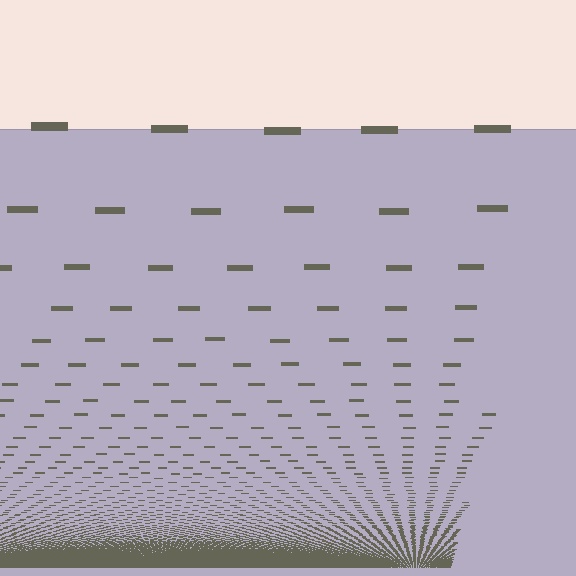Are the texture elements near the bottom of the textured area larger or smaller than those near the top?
Smaller. The gradient is inverted — elements near the bottom are smaller and denser.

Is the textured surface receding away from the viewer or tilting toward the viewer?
The surface appears to tilt toward the viewer. Texture elements get larger and sparser toward the top.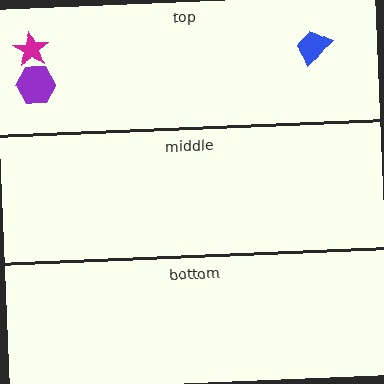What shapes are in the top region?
The purple hexagon, the magenta star, the blue trapezoid.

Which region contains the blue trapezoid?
The top region.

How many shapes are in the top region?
3.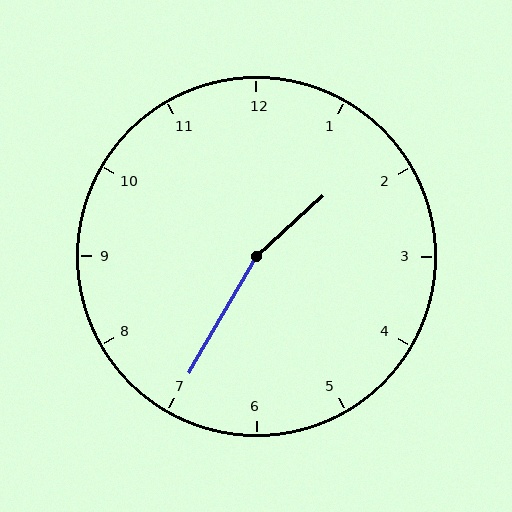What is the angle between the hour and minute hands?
Approximately 162 degrees.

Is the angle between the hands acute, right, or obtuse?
It is obtuse.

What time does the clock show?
1:35.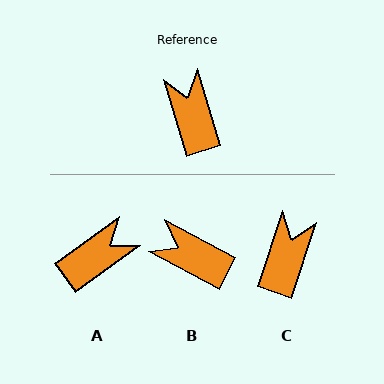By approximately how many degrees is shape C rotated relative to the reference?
Approximately 35 degrees clockwise.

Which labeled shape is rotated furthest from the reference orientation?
A, about 71 degrees away.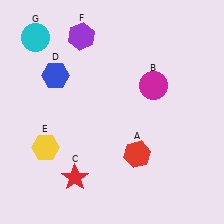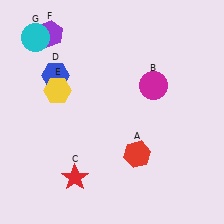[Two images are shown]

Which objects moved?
The objects that moved are: the yellow hexagon (E), the purple hexagon (F).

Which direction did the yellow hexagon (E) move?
The yellow hexagon (E) moved up.